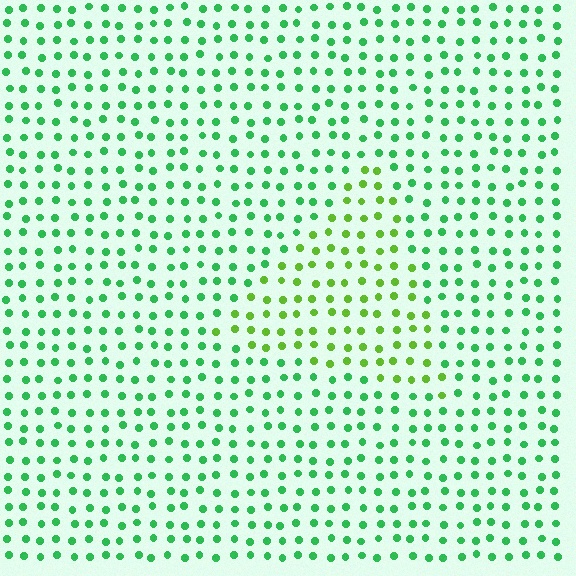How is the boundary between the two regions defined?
The boundary is defined purely by a slight shift in hue (about 37 degrees). Spacing, size, and orientation are identical on both sides.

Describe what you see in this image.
The image is filled with small green elements in a uniform arrangement. A triangle-shaped region is visible where the elements are tinted to a slightly different hue, forming a subtle color boundary.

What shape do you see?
I see a triangle.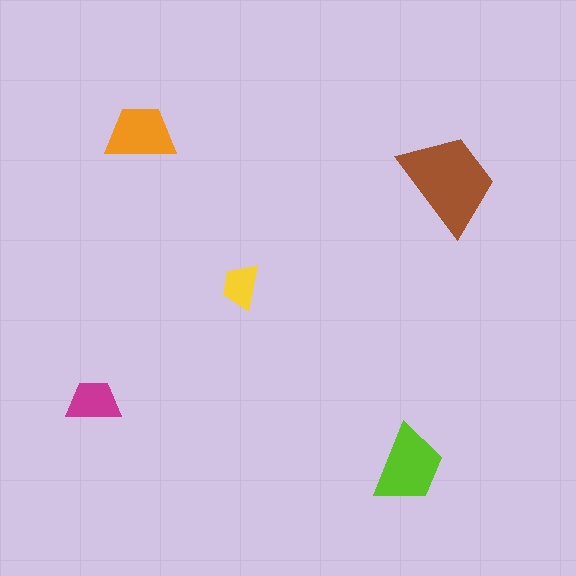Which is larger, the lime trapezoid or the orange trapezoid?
The lime one.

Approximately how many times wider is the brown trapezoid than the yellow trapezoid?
About 2 times wider.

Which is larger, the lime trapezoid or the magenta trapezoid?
The lime one.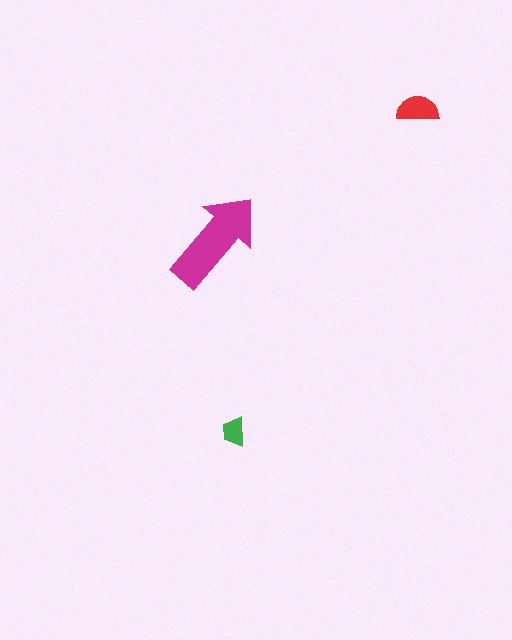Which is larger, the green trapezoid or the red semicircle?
The red semicircle.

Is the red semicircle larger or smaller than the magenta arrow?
Smaller.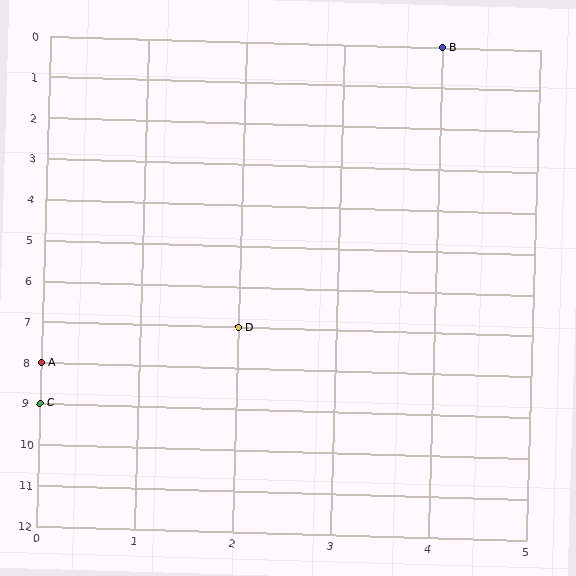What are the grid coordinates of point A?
Point A is at grid coordinates (0, 8).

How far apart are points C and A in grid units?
Points C and A are 1 row apart.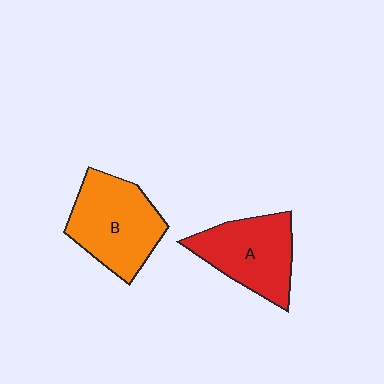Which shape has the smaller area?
Shape A (red).